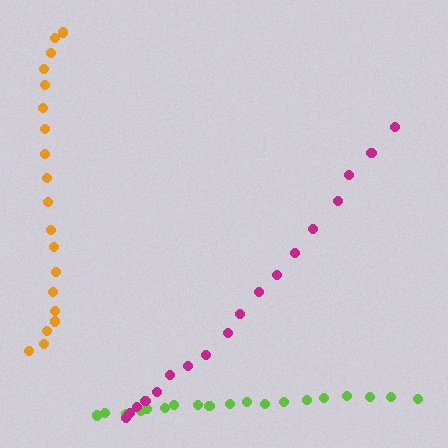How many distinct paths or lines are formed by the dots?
There are 3 distinct paths.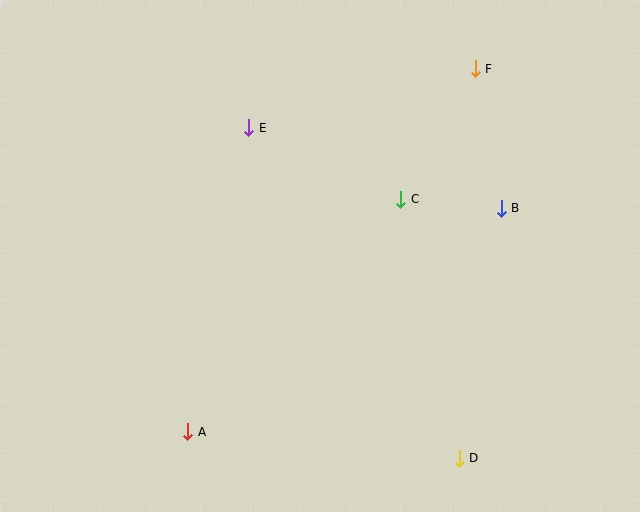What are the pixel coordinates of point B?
Point B is at (501, 208).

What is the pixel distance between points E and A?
The distance between E and A is 310 pixels.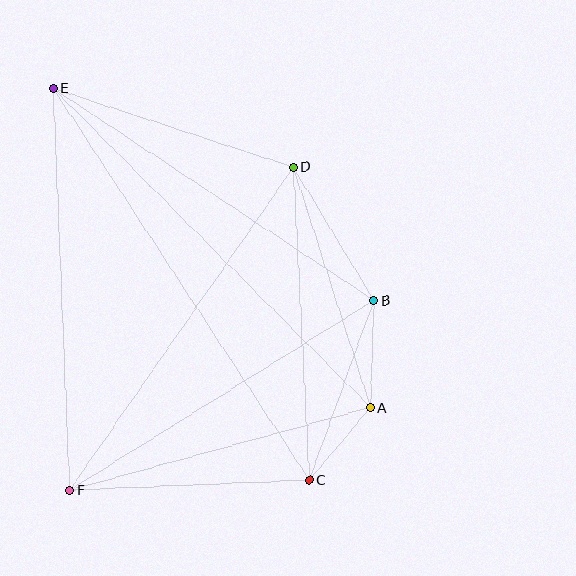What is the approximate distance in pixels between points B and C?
The distance between B and C is approximately 191 pixels.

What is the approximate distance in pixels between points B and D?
The distance between B and D is approximately 156 pixels.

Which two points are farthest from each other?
Points C and E are farthest from each other.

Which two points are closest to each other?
Points A and C are closest to each other.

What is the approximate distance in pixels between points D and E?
The distance between D and E is approximately 253 pixels.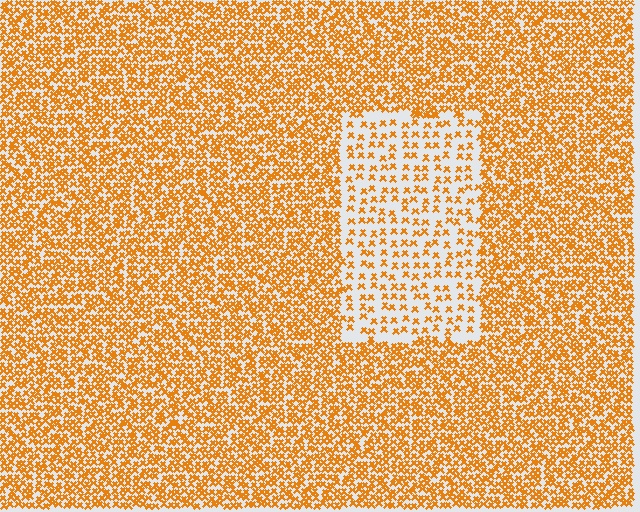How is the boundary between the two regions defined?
The boundary is defined by a change in element density (approximately 2.4x ratio). All elements are the same color, size, and shape.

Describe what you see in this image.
The image contains small orange elements arranged at two different densities. A rectangle-shaped region is visible where the elements are less densely packed than the surrounding area.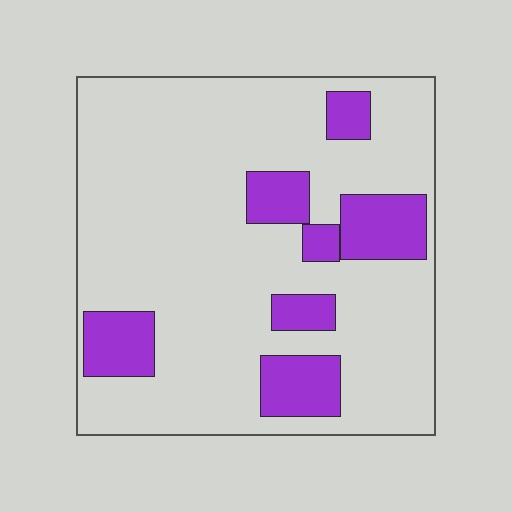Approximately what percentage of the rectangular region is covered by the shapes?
Approximately 20%.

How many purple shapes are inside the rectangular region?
7.